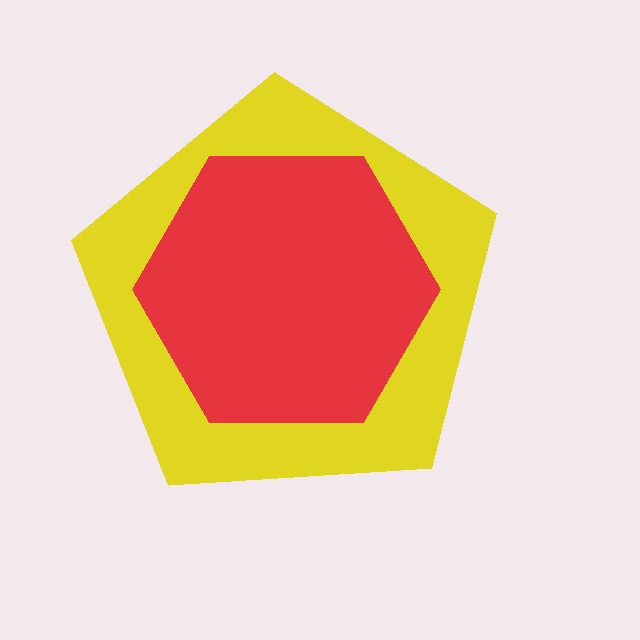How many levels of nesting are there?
2.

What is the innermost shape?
The red hexagon.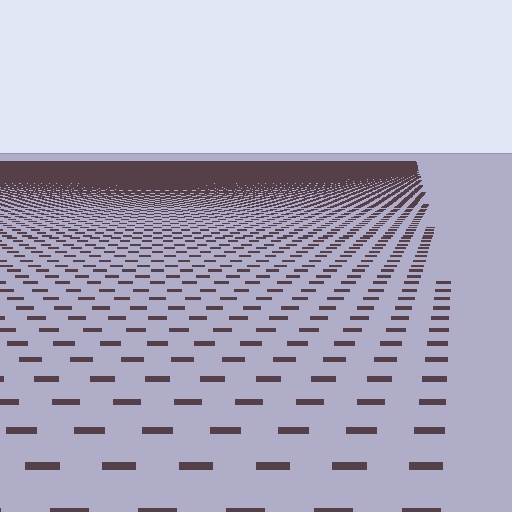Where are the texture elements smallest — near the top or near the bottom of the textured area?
Near the top.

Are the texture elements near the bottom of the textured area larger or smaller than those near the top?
Larger. Near the bottom, elements are closer to the viewer and appear at a bigger on-screen size.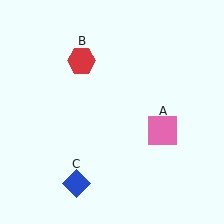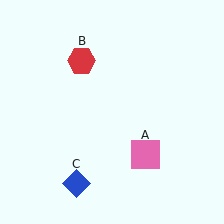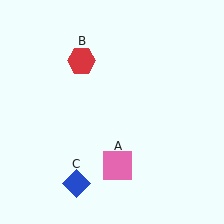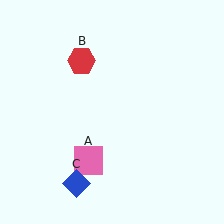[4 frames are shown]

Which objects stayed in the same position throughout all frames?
Red hexagon (object B) and blue diamond (object C) remained stationary.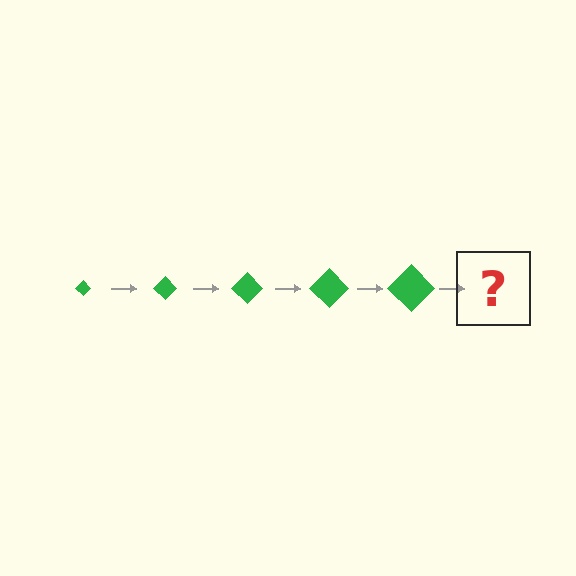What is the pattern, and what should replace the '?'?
The pattern is that the diamond gets progressively larger each step. The '?' should be a green diamond, larger than the previous one.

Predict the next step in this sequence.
The next step is a green diamond, larger than the previous one.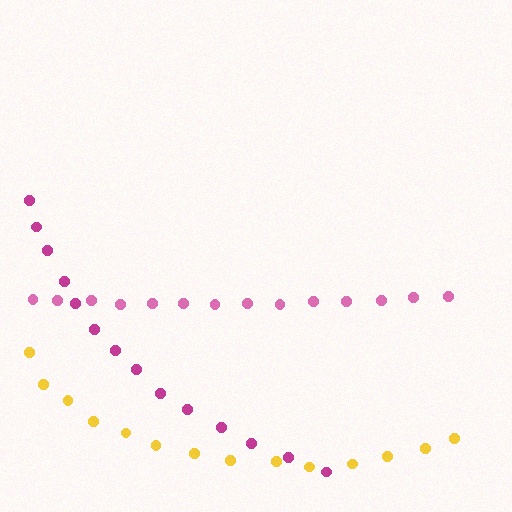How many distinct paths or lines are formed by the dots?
There are 3 distinct paths.